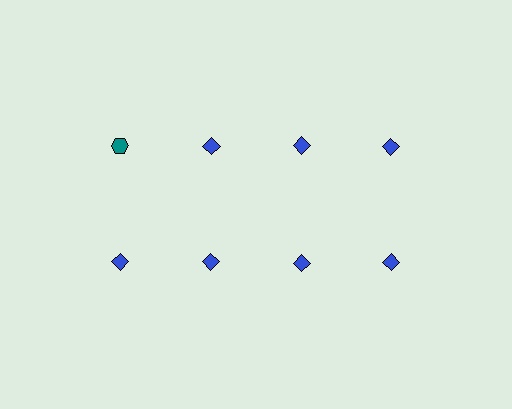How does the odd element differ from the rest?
It differs in both color (teal instead of blue) and shape (hexagon instead of diamond).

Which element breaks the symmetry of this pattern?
The teal hexagon in the top row, leftmost column breaks the symmetry. All other shapes are blue diamonds.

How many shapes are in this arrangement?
There are 8 shapes arranged in a grid pattern.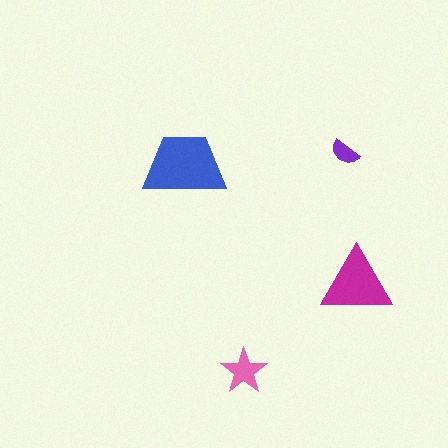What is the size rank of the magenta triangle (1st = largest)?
2nd.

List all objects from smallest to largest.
The purple semicircle, the pink star, the magenta triangle, the blue trapezoid.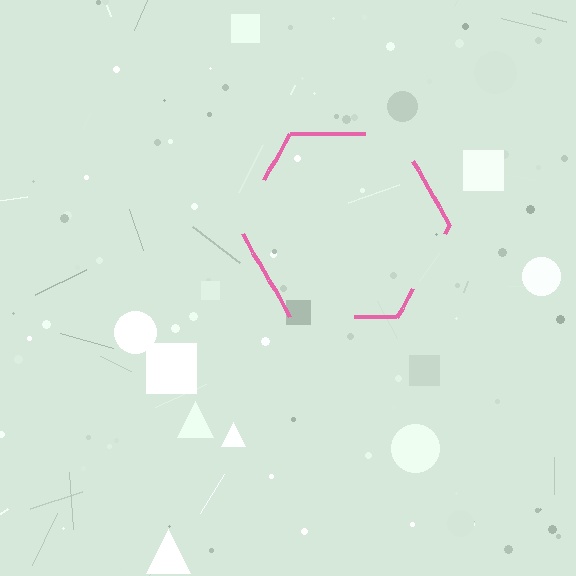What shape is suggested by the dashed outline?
The dashed outline suggests a hexagon.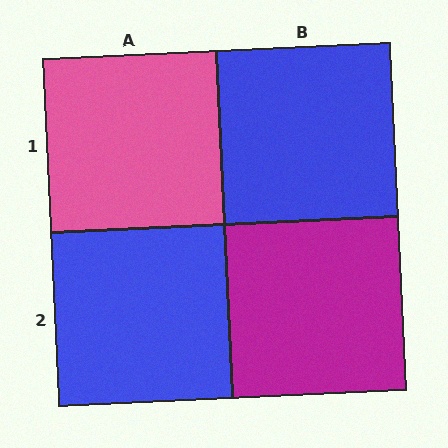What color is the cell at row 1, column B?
Blue.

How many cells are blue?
2 cells are blue.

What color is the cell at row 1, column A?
Pink.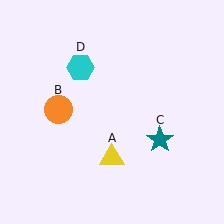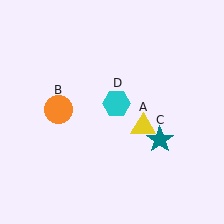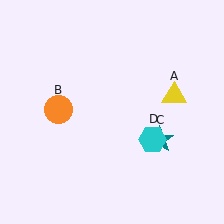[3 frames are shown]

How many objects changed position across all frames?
2 objects changed position: yellow triangle (object A), cyan hexagon (object D).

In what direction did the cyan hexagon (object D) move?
The cyan hexagon (object D) moved down and to the right.